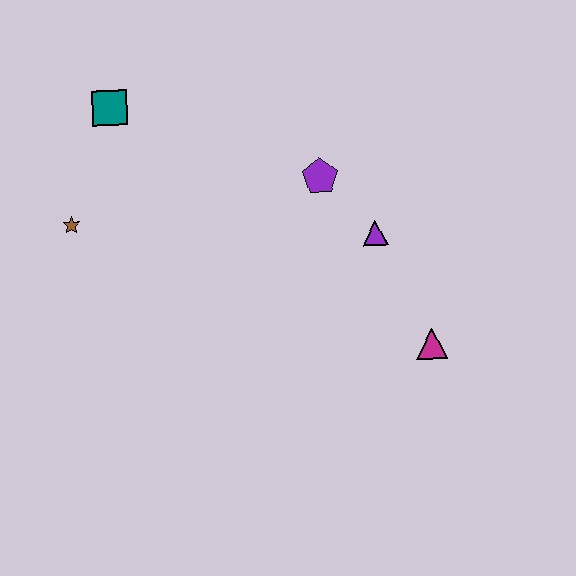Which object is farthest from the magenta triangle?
The teal square is farthest from the magenta triangle.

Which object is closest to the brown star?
The teal square is closest to the brown star.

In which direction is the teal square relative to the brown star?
The teal square is above the brown star.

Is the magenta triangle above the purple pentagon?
No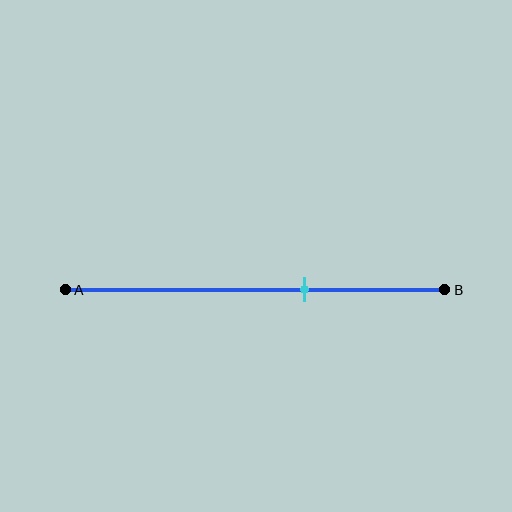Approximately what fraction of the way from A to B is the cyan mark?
The cyan mark is approximately 65% of the way from A to B.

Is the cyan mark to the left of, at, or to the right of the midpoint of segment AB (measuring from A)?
The cyan mark is to the right of the midpoint of segment AB.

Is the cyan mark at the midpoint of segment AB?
No, the mark is at about 65% from A, not at the 50% midpoint.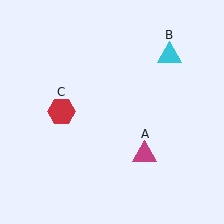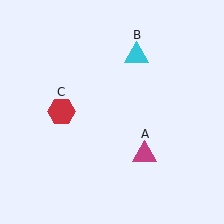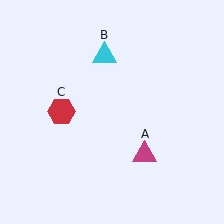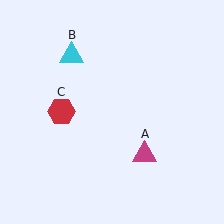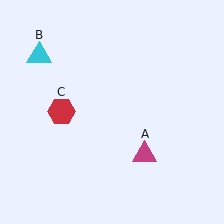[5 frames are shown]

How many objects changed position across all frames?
1 object changed position: cyan triangle (object B).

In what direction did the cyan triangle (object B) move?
The cyan triangle (object B) moved left.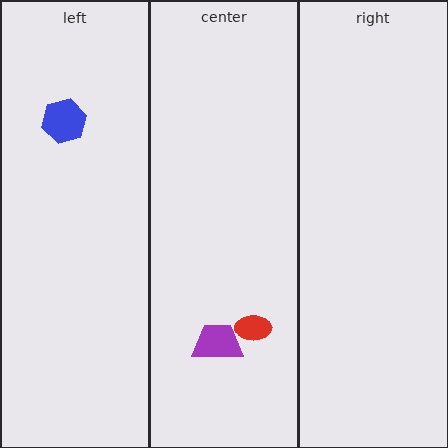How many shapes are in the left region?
1.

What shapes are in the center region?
The purple trapezoid, the red ellipse.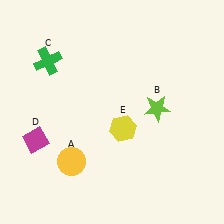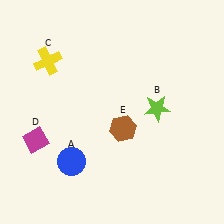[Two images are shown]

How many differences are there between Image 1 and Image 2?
There are 3 differences between the two images.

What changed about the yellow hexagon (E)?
In Image 1, E is yellow. In Image 2, it changed to brown.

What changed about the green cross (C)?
In Image 1, C is green. In Image 2, it changed to yellow.